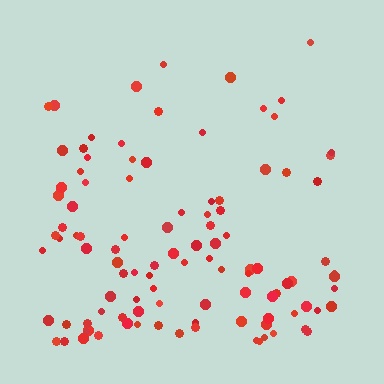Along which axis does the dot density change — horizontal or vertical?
Vertical.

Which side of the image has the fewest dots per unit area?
The top.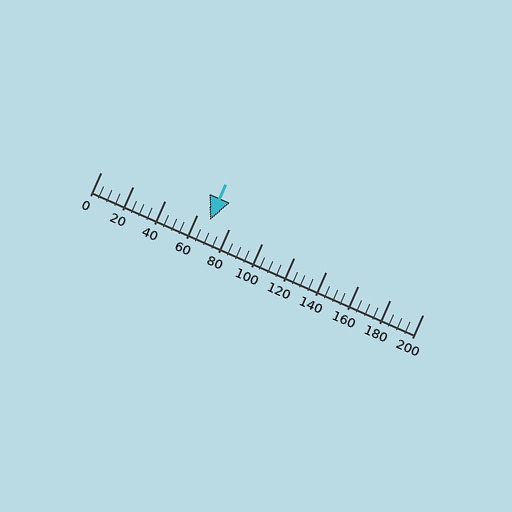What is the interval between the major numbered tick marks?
The major tick marks are spaced 20 units apart.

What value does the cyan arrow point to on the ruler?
The cyan arrow points to approximately 68.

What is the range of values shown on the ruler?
The ruler shows values from 0 to 200.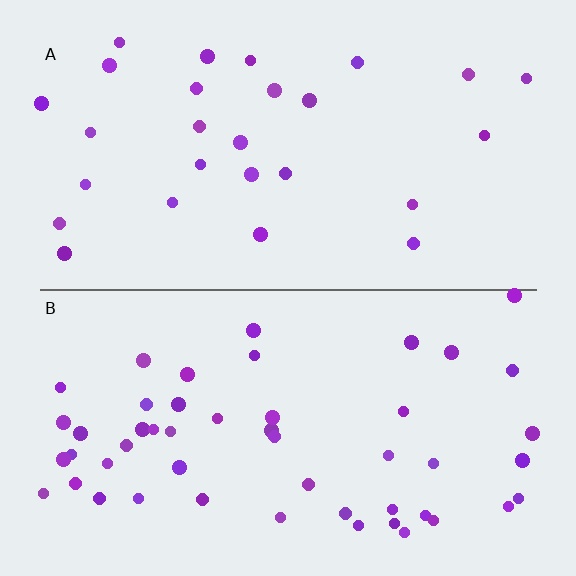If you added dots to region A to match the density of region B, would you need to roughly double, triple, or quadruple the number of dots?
Approximately double.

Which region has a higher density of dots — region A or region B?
B (the bottom).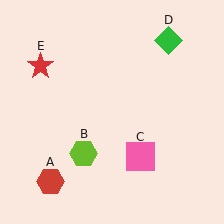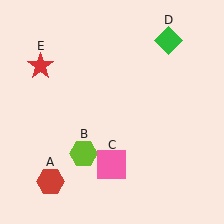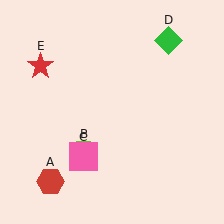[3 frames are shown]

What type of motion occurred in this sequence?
The pink square (object C) rotated clockwise around the center of the scene.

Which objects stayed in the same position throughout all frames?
Red hexagon (object A) and lime hexagon (object B) and green diamond (object D) and red star (object E) remained stationary.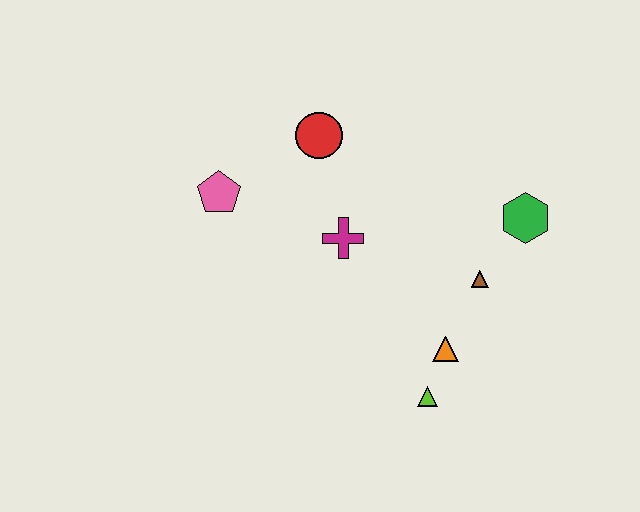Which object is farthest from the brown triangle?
The pink pentagon is farthest from the brown triangle.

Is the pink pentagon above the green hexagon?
Yes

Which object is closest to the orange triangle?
The lime triangle is closest to the orange triangle.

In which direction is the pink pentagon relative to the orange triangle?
The pink pentagon is to the left of the orange triangle.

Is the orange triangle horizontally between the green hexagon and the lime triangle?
Yes